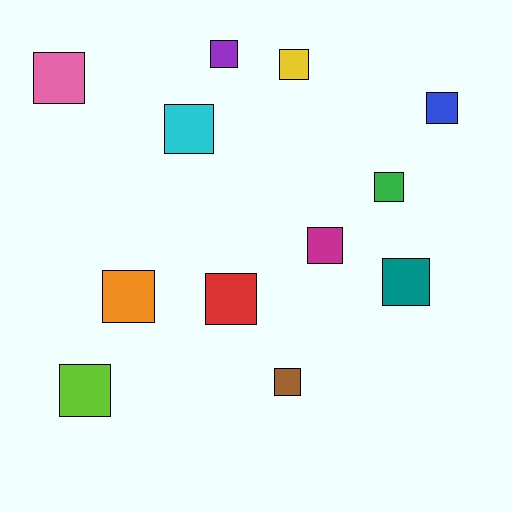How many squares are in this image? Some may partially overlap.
There are 12 squares.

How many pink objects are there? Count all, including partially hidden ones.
There is 1 pink object.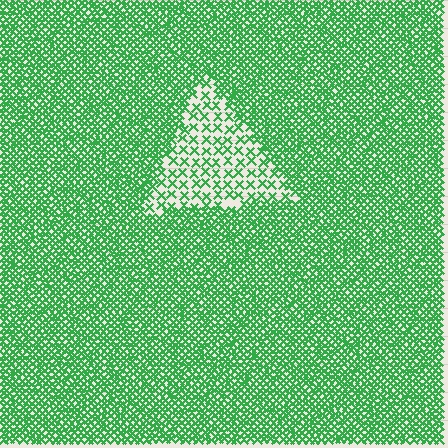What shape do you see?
I see a triangle.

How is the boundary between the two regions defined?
The boundary is defined by a change in element density (approximately 2.9x ratio). All elements are the same color, size, and shape.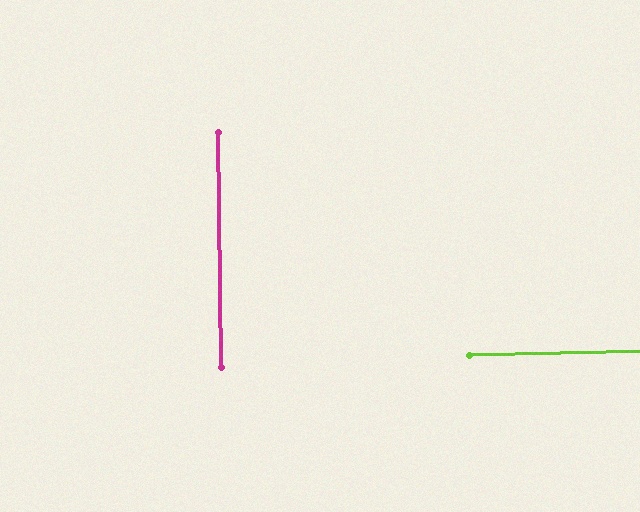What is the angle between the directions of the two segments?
Approximately 90 degrees.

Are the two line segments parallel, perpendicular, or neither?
Perpendicular — they meet at approximately 90°.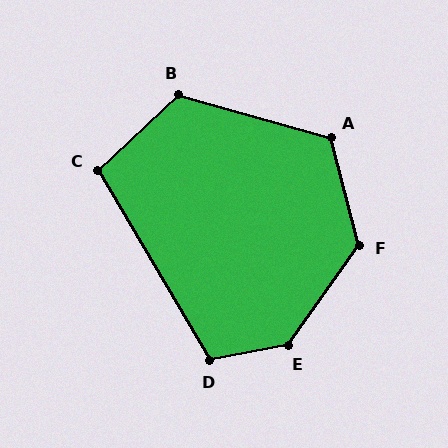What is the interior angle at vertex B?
Approximately 121 degrees (obtuse).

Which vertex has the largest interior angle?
E, at approximately 137 degrees.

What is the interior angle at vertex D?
Approximately 110 degrees (obtuse).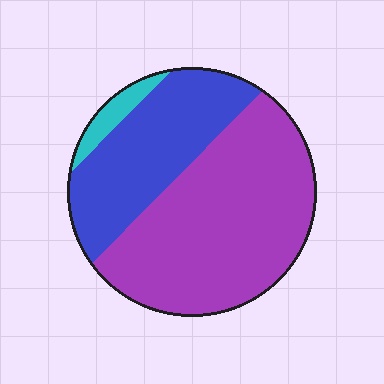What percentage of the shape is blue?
Blue takes up about one third (1/3) of the shape.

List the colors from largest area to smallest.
From largest to smallest: purple, blue, cyan.